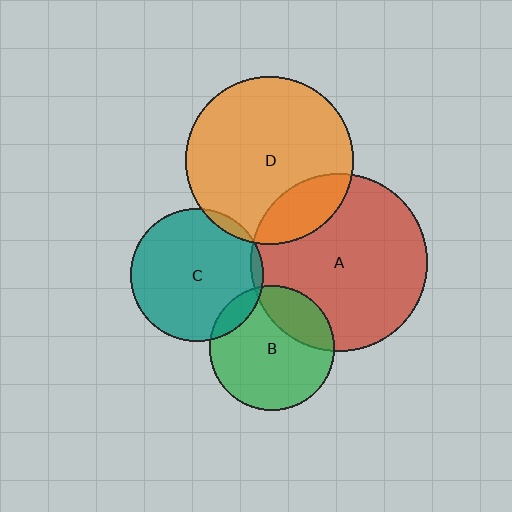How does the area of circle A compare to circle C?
Approximately 1.8 times.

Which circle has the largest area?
Circle A (red).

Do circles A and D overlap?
Yes.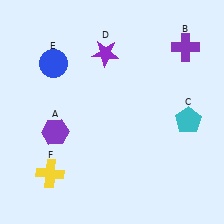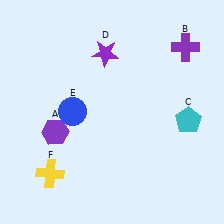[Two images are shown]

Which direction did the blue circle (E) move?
The blue circle (E) moved down.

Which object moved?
The blue circle (E) moved down.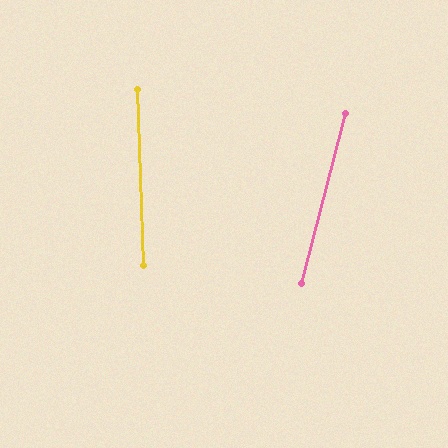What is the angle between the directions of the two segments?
Approximately 16 degrees.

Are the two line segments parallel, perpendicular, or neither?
Neither parallel nor perpendicular — they differ by about 16°.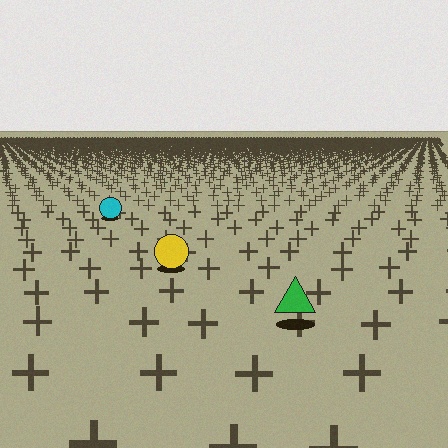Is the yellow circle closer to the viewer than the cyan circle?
Yes. The yellow circle is closer — you can tell from the texture gradient: the ground texture is coarser near it.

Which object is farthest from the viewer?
The cyan circle is farthest from the viewer. It appears smaller and the ground texture around it is denser.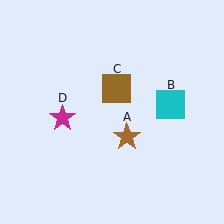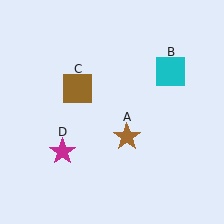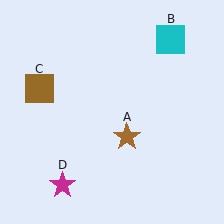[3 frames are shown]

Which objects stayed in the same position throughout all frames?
Brown star (object A) remained stationary.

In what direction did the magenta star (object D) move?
The magenta star (object D) moved down.